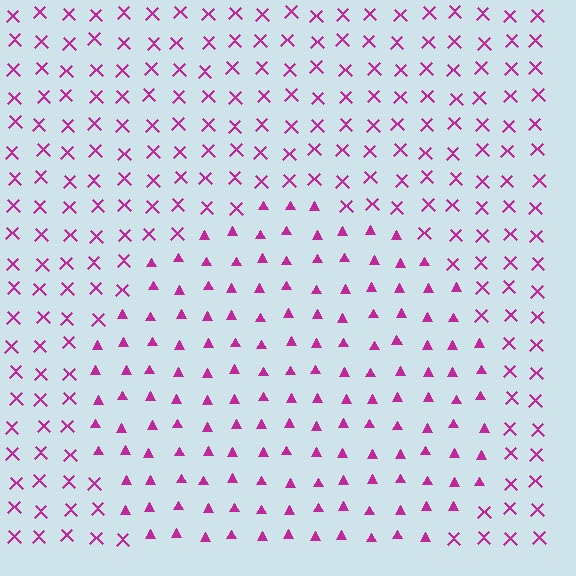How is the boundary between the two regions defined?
The boundary is defined by a change in element shape: triangles inside vs. X marks outside. All elements share the same color and spacing.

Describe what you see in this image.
The image is filled with small magenta elements arranged in a uniform grid. A circle-shaped region contains triangles, while the surrounding area contains X marks. The boundary is defined purely by the change in element shape.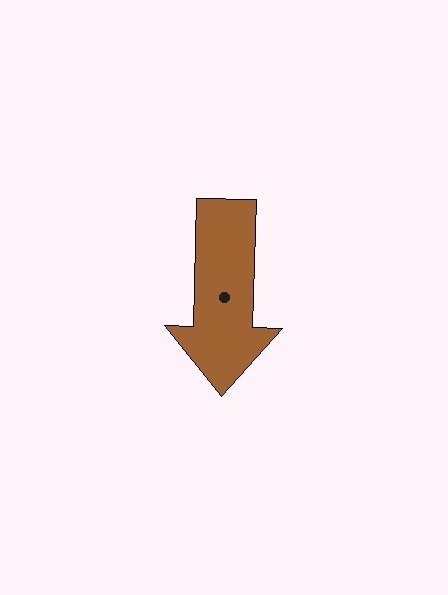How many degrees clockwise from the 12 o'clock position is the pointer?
Approximately 181 degrees.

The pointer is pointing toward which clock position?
Roughly 6 o'clock.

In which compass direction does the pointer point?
South.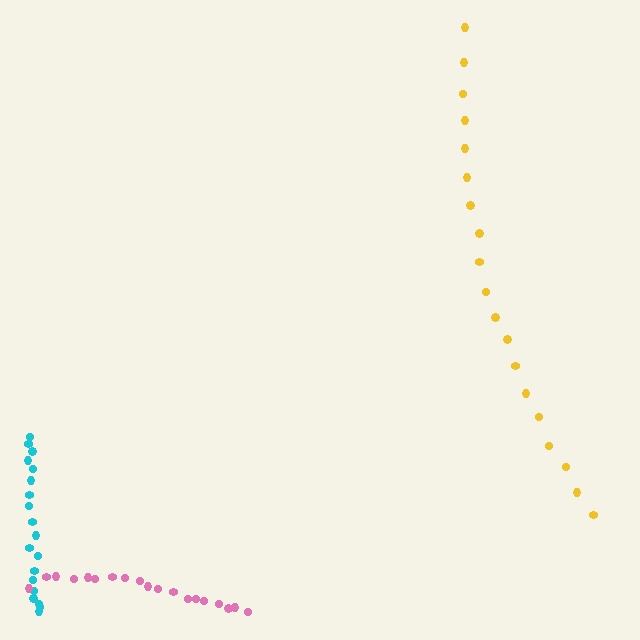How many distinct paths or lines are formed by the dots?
There are 3 distinct paths.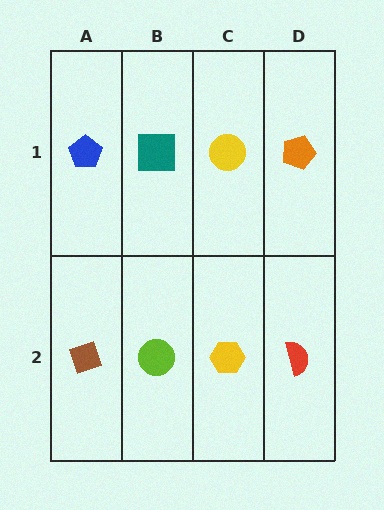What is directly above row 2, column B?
A teal square.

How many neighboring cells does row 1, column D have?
2.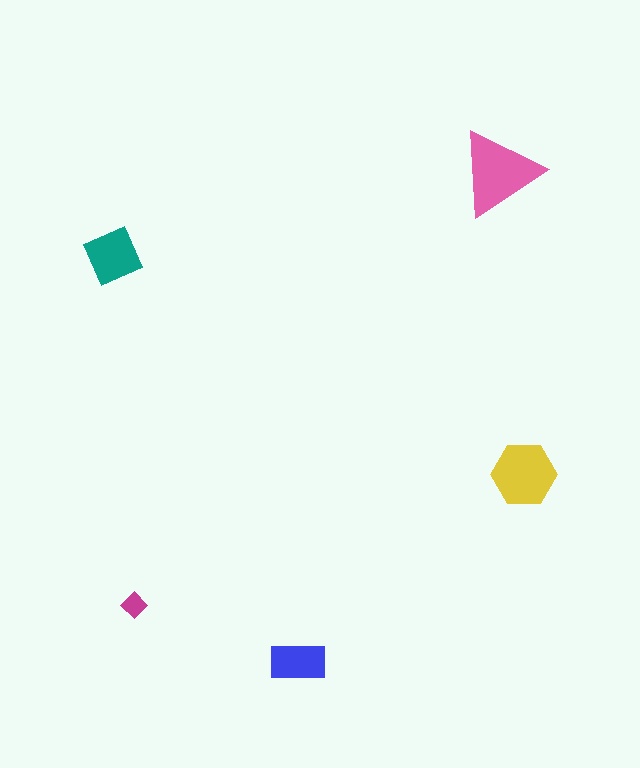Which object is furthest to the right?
The yellow hexagon is rightmost.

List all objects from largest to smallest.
The pink triangle, the yellow hexagon, the teal square, the blue rectangle, the magenta diamond.